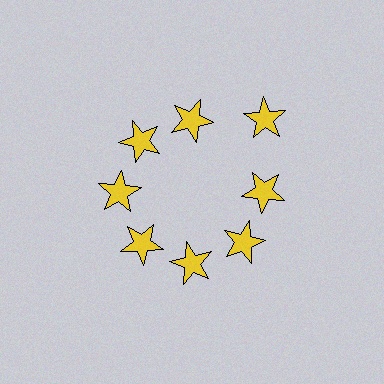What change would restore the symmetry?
The symmetry would be restored by moving it inward, back onto the ring so that all 8 stars sit at equal angles and equal distance from the center.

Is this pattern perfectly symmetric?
No. The 8 yellow stars are arranged in a ring, but one element near the 2 o'clock position is pushed outward from the center, breaking the 8-fold rotational symmetry.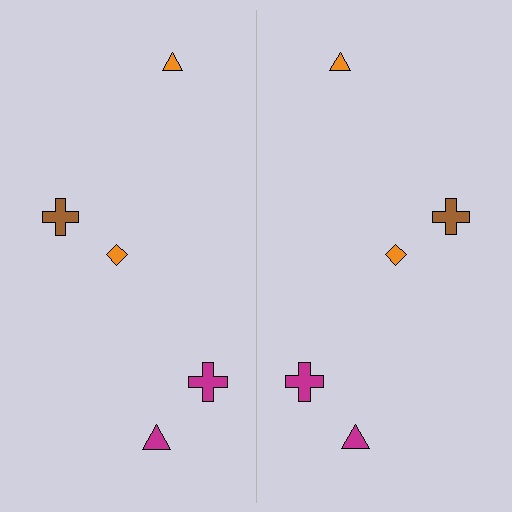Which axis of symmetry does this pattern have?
The pattern has a vertical axis of symmetry running through the center of the image.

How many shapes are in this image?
There are 10 shapes in this image.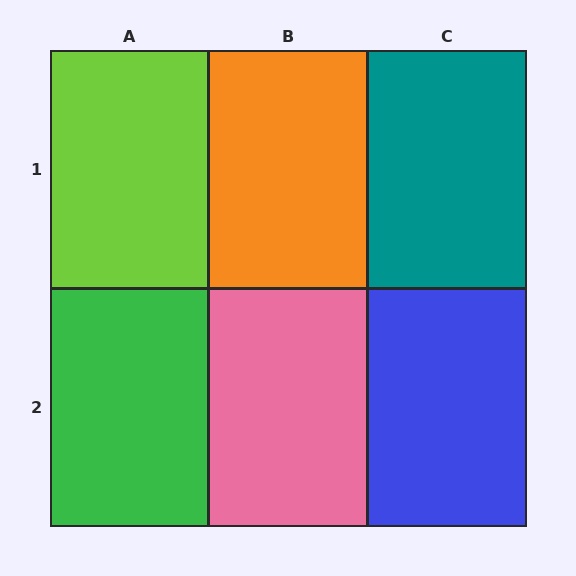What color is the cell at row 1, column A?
Lime.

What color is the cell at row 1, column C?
Teal.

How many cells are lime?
1 cell is lime.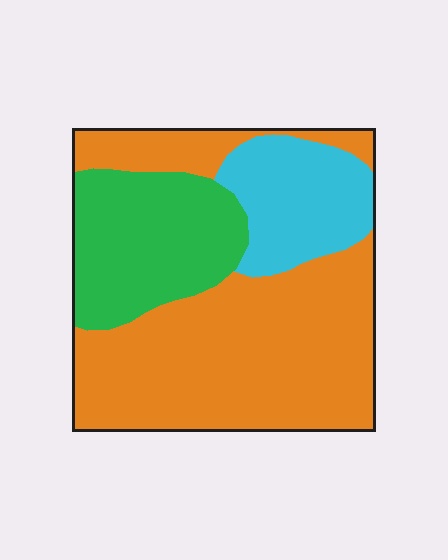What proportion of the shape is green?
Green takes up about one quarter (1/4) of the shape.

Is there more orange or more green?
Orange.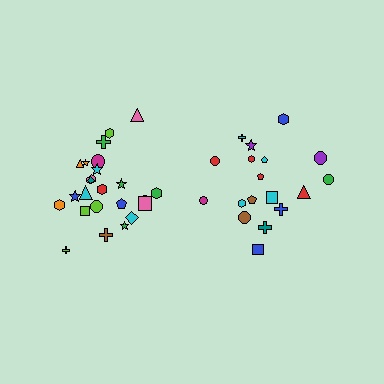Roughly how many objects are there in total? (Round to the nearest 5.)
Roughly 45 objects in total.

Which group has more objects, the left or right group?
The left group.